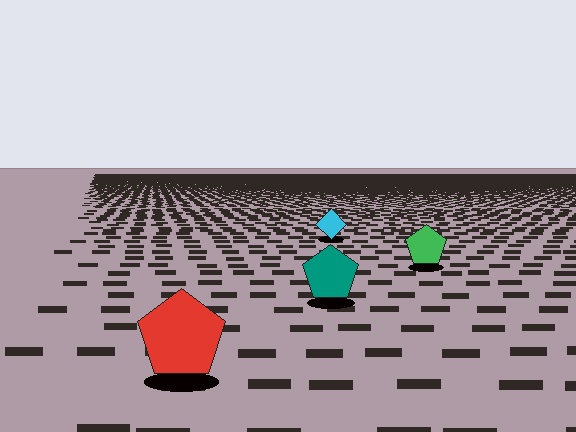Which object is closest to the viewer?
The red pentagon is closest. The texture marks near it are larger and more spread out.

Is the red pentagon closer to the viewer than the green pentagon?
Yes. The red pentagon is closer — you can tell from the texture gradient: the ground texture is coarser near it.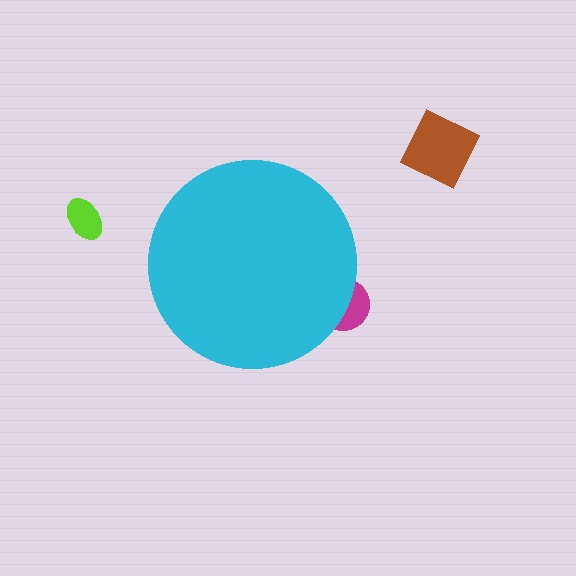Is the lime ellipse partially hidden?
No, the lime ellipse is fully visible.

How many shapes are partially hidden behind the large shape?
1 shape is partially hidden.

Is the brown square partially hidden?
No, the brown square is fully visible.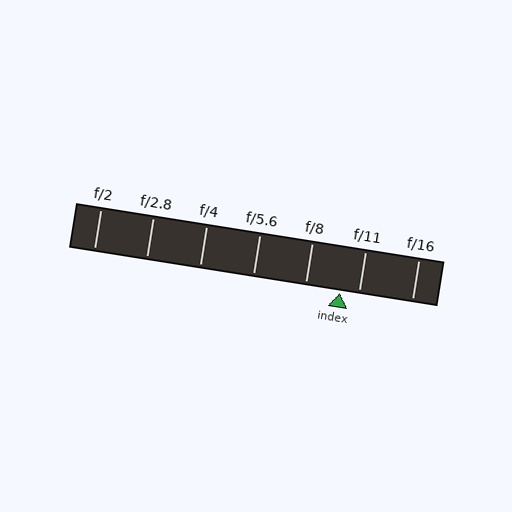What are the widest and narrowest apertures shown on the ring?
The widest aperture shown is f/2 and the narrowest is f/16.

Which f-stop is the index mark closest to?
The index mark is closest to f/11.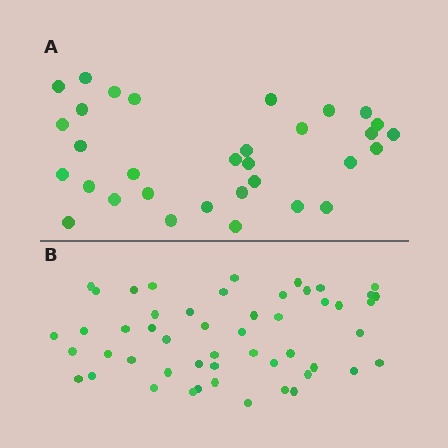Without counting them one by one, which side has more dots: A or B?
Region B (the bottom region) has more dots.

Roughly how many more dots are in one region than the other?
Region B has approximately 20 more dots than region A.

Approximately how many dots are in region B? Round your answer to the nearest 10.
About 50 dots. (The exact count is 51, which rounds to 50.)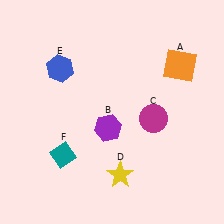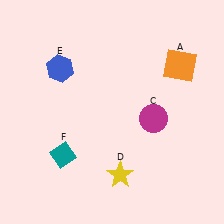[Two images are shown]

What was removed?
The purple hexagon (B) was removed in Image 2.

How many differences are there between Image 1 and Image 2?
There is 1 difference between the two images.